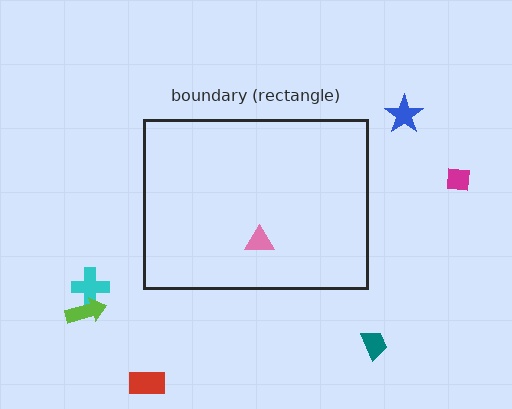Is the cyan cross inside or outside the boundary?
Outside.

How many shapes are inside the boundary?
1 inside, 6 outside.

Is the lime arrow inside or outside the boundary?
Outside.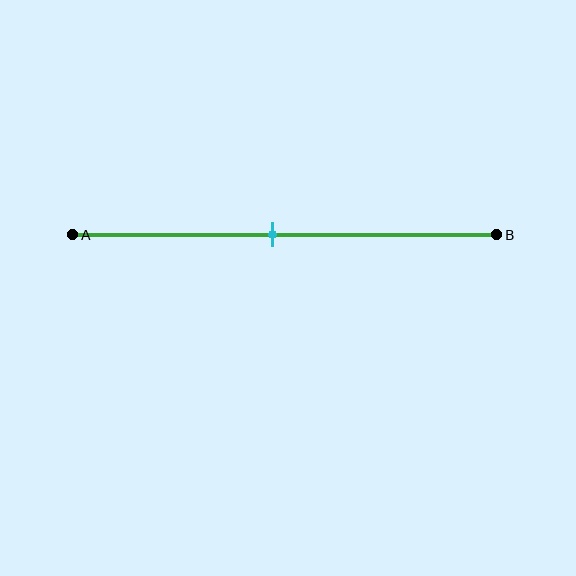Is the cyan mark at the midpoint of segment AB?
Yes, the mark is approximately at the midpoint.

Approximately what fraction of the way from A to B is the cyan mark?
The cyan mark is approximately 45% of the way from A to B.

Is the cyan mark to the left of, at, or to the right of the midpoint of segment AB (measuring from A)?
The cyan mark is approximately at the midpoint of segment AB.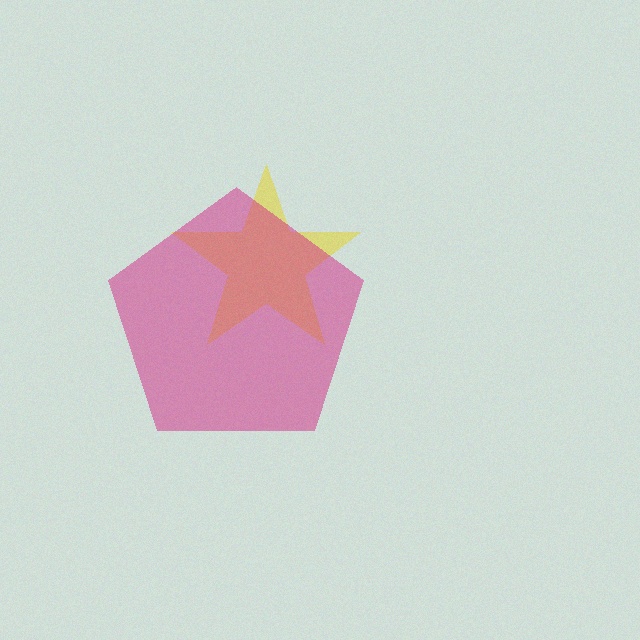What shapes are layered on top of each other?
The layered shapes are: a yellow star, a magenta pentagon.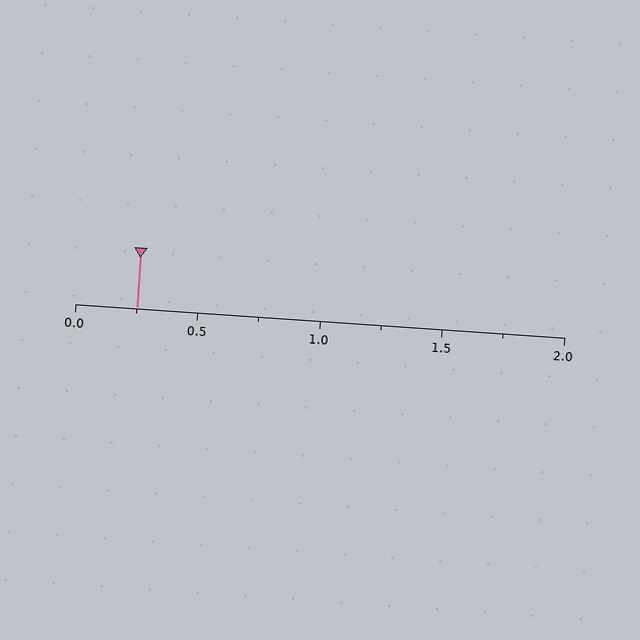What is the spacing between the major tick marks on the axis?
The major ticks are spaced 0.5 apart.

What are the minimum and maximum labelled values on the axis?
The axis runs from 0.0 to 2.0.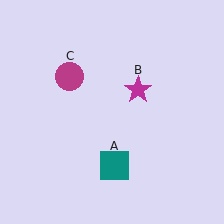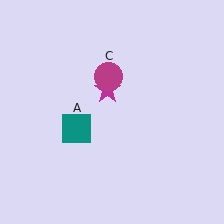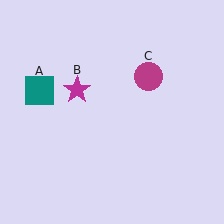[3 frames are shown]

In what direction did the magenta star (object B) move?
The magenta star (object B) moved left.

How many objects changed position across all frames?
3 objects changed position: teal square (object A), magenta star (object B), magenta circle (object C).